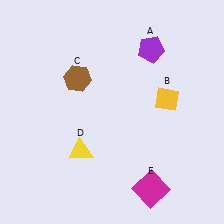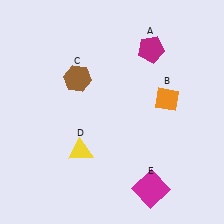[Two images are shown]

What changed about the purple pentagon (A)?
In Image 1, A is purple. In Image 2, it changed to magenta.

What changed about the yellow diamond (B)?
In Image 1, B is yellow. In Image 2, it changed to orange.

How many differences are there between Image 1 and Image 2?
There are 2 differences between the two images.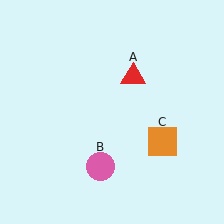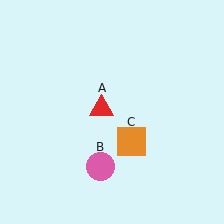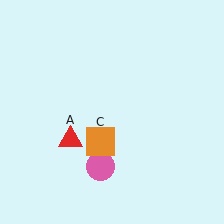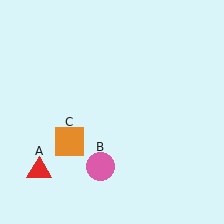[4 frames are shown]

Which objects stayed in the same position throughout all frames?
Pink circle (object B) remained stationary.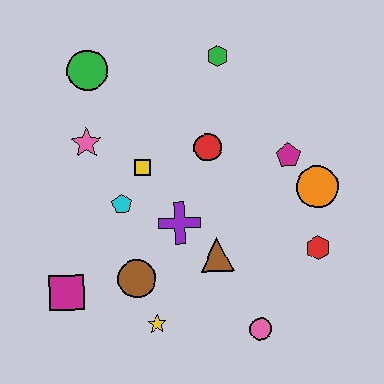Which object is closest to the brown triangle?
The purple cross is closest to the brown triangle.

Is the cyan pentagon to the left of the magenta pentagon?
Yes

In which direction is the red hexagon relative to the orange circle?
The red hexagon is below the orange circle.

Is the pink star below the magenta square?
No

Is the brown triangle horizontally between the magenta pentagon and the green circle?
Yes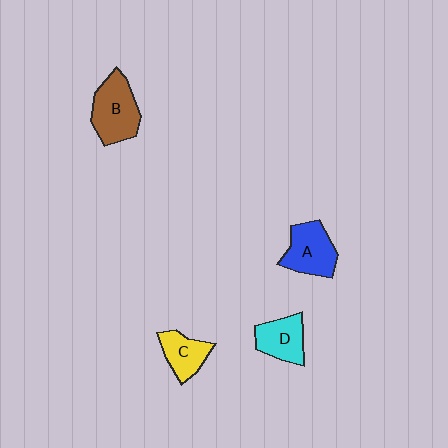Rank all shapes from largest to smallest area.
From largest to smallest: B (brown), A (blue), D (cyan), C (yellow).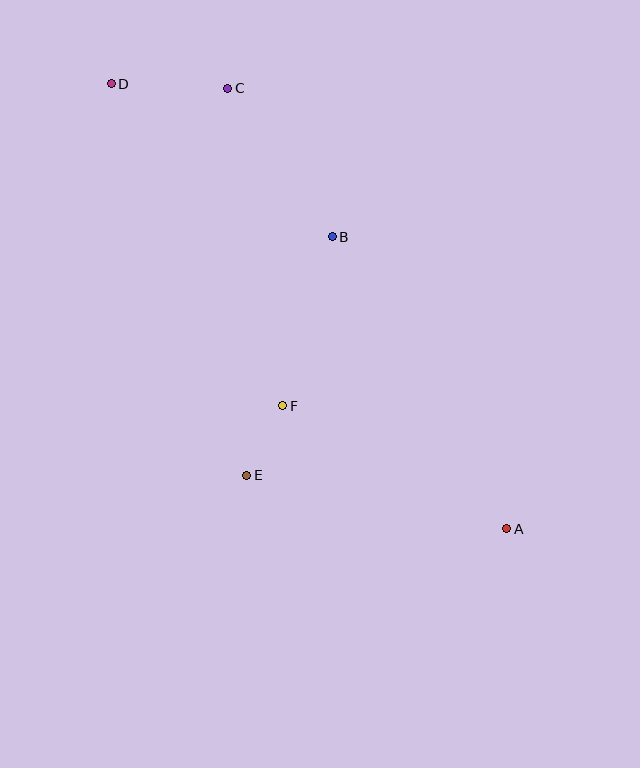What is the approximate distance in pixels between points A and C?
The distance between A and C is approximately 522 pixels.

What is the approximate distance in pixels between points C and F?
The distance between C and F is approximately 322 pixels.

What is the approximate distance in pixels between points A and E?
The distance between A and E is approximately 265 pixels.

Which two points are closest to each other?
Points E and F are closest to each other.